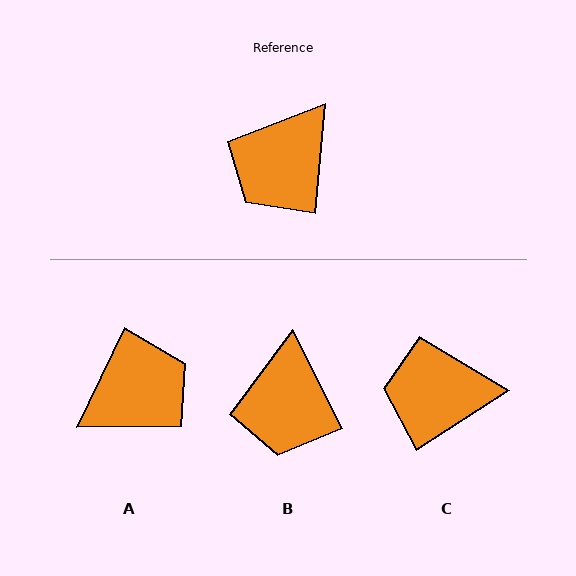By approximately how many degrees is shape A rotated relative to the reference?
Approximately 159 degrees counter-clockwise.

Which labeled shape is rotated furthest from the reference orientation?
A, about 159 degrees away.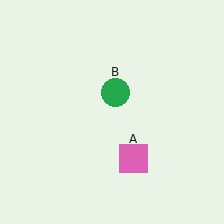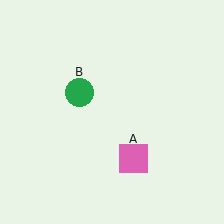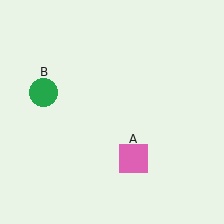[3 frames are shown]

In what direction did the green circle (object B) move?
The green circle (object B) moved left.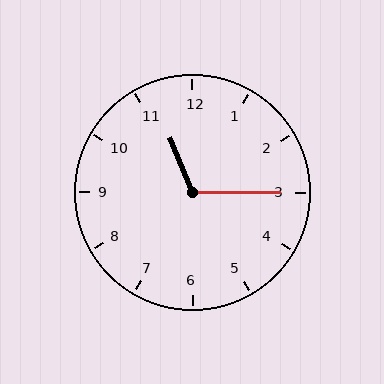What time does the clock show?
11:15.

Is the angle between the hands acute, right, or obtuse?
It is obtuse.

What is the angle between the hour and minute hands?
Approximately 112 degrees.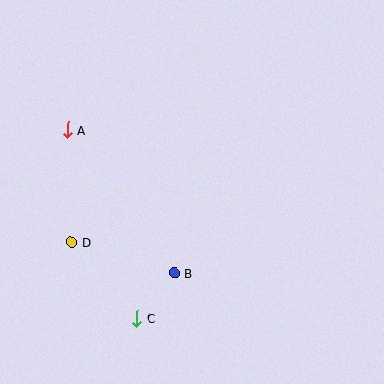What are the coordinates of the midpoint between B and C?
The midpoint between B and C is at (156, 296).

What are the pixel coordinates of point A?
Point A is at (68, 130).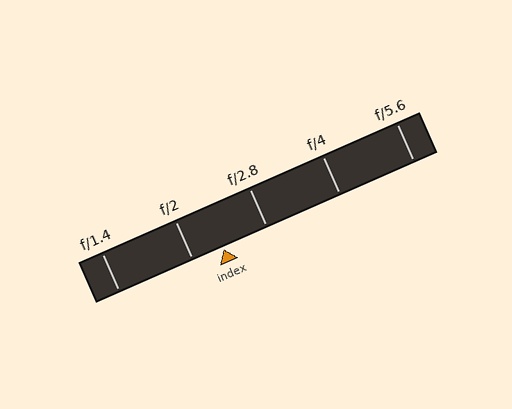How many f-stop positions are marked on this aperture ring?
There are 5 f-stop positions marked.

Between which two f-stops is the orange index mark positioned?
The index mark is between f/2 and f/2.8.